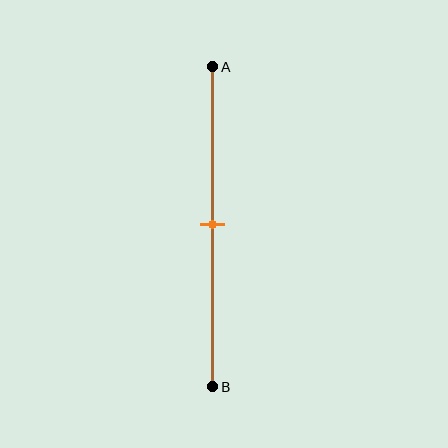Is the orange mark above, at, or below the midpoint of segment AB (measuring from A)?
The orange mark is approximately at the midpoint of segment AB.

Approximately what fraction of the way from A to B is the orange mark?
The orange mark is approximately 50% of the way from A to B.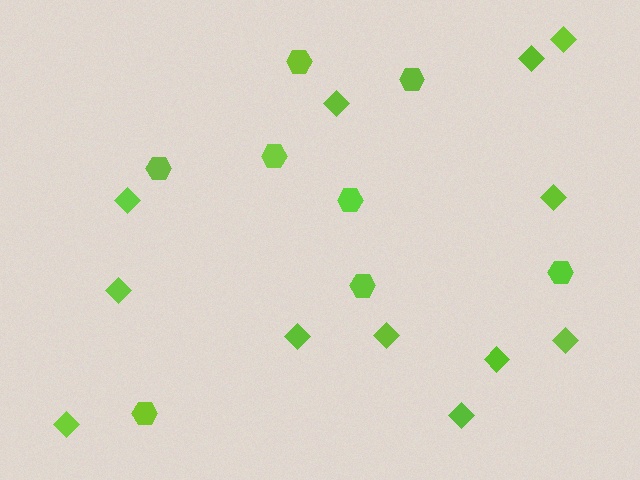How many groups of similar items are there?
There are 2 groups: one group of hexagons (8) and one group of diamonds (12).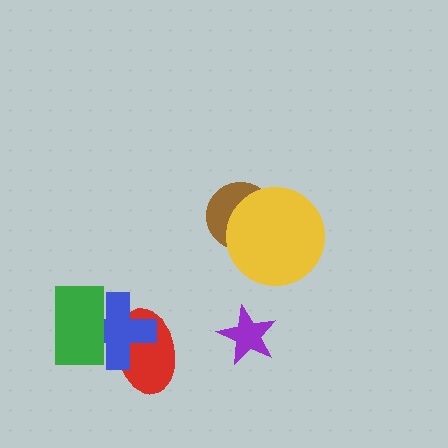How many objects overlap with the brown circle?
1 object overlaps with the brown circle.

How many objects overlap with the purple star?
0 objects overlap with the purple star.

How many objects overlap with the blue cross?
2 objects overlap with the blue cross.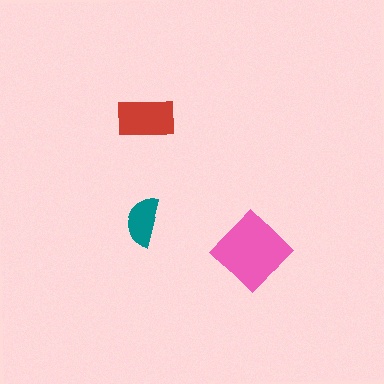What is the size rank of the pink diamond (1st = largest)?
1st.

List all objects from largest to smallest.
The pink diamond, the red rectangle, the teal semicircle.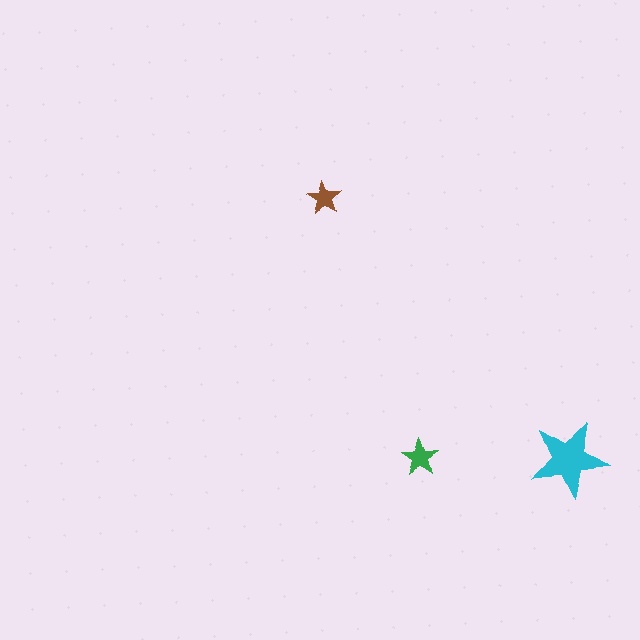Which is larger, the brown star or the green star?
The green one.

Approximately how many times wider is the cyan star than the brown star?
About 2.5 times wider.